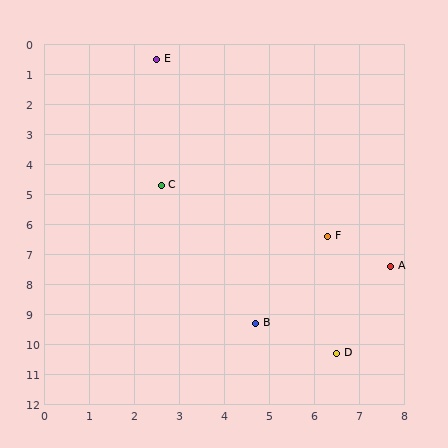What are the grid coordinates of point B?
Point B is at approximately (4.7, 9.3).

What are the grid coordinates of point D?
Point D is at approximately (6.5, 10.3).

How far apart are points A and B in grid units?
Points A and B are about 3.6 grid units apart.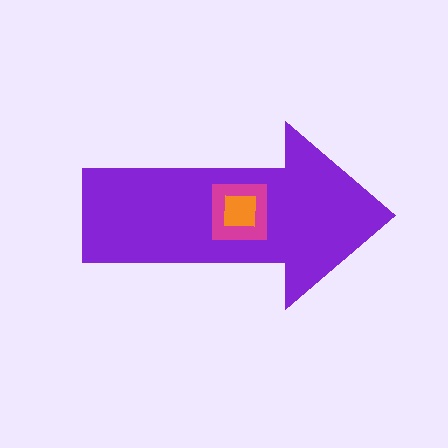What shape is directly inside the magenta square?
The orange square.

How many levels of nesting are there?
3.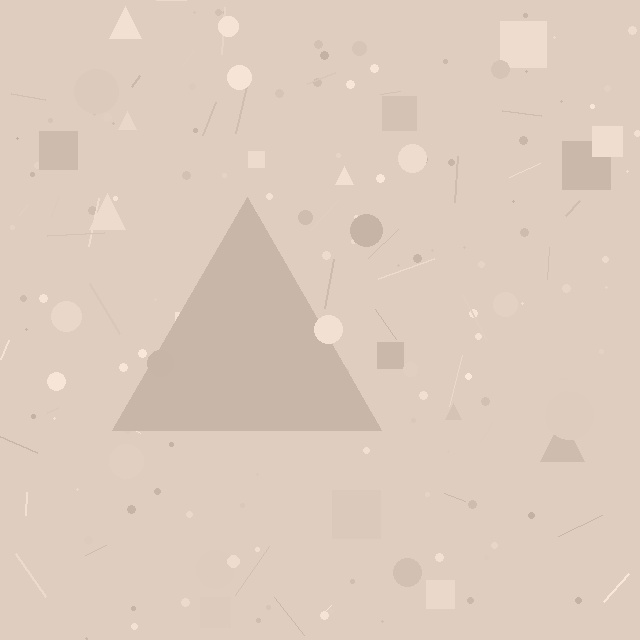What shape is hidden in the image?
A triangle is hidden in the image.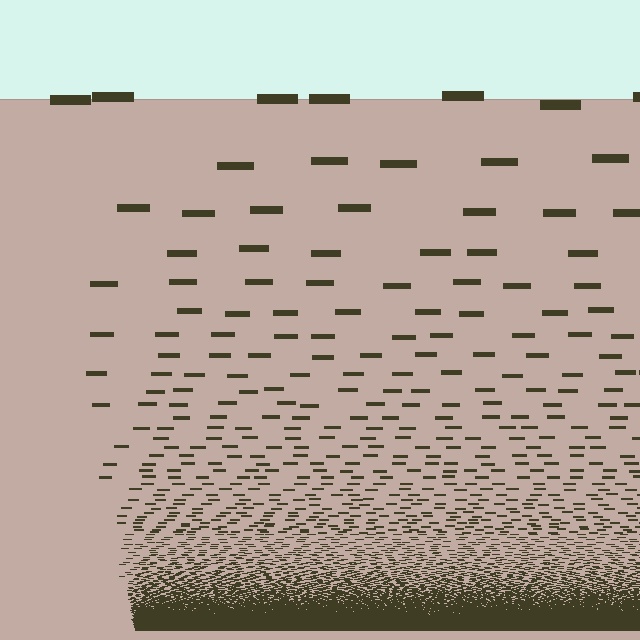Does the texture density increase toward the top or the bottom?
Density increases toward the bottom.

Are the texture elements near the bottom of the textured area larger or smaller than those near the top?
Smaller. The gradient is inverted — elements near the bottom are smaller and denser.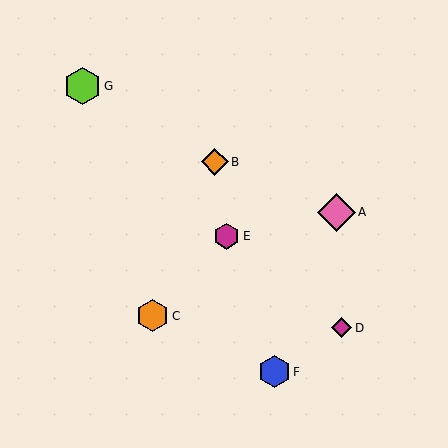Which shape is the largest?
The pink diamond (labeled A) is the largest.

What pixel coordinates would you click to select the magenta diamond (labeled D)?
Click at (342, 328) to select the magenta diamond D.